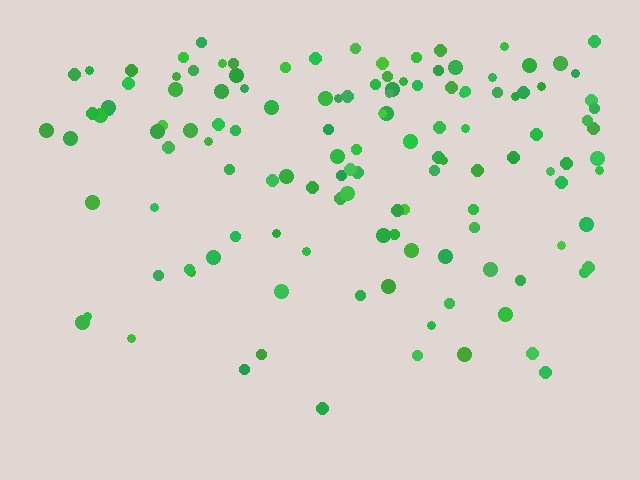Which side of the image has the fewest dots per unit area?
The bottom.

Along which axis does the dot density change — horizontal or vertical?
Vertical.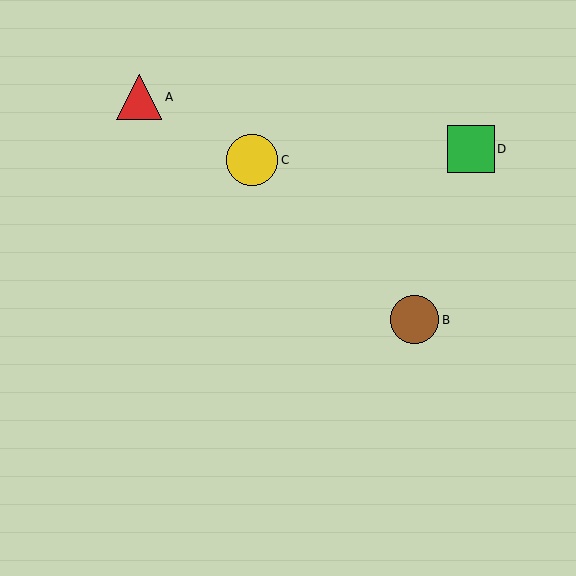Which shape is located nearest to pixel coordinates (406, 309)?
The brown circle (labeled B) at (415, 320) is nearest to that location.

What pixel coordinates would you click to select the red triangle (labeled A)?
Click at (139, 97) to select the red triangle A.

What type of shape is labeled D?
Shape D is a green square.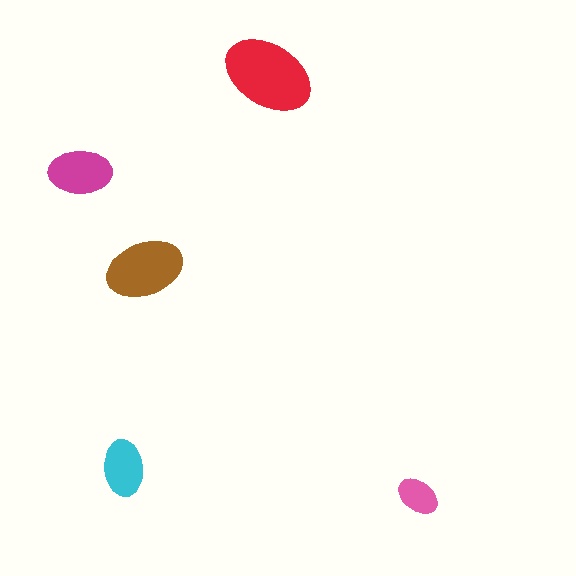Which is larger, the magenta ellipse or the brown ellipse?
The brown one.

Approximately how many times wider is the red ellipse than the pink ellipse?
About 2 times wider.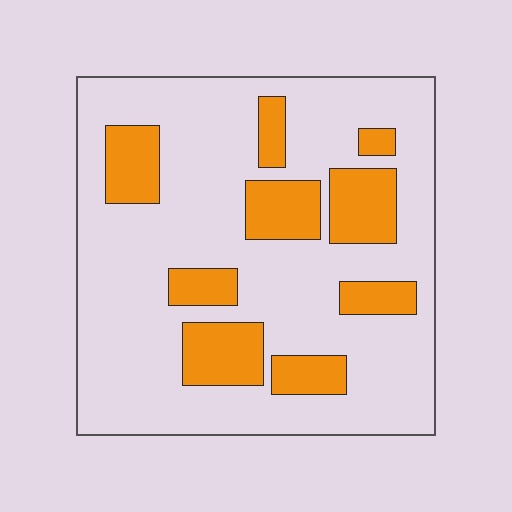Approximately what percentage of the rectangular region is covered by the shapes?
Approximately 25%.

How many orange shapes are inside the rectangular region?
9.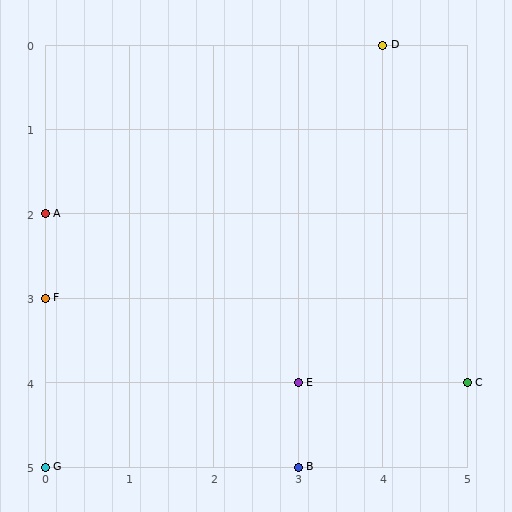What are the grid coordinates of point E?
Point E is at grid coordinates (3, 4).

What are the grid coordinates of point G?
Point G is at grid coordinates (0, 5).